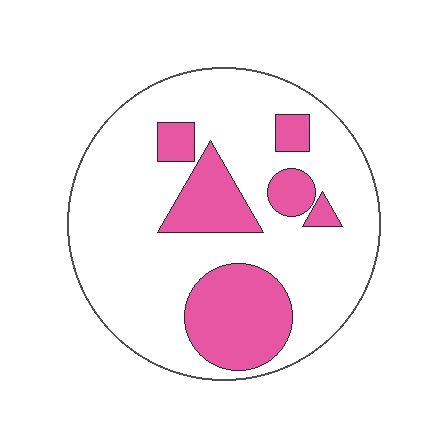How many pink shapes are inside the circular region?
6.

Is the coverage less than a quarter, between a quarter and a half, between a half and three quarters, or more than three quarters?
Between a quarter and a half.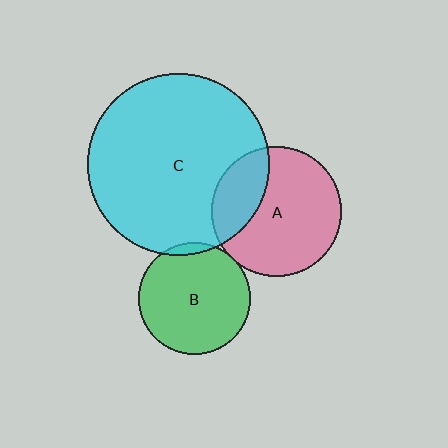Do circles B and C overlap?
Yes.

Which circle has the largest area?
Circle C (cyan).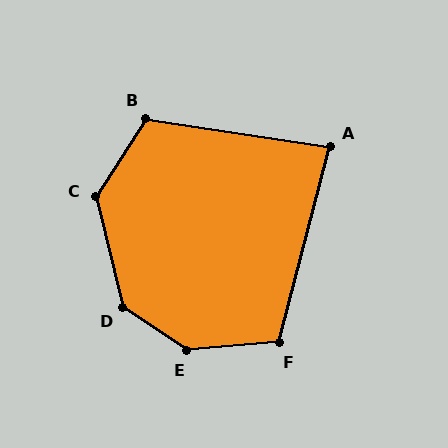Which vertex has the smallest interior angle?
A, at approximately 84 degrees.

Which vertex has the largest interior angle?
E, at approximately 142 degrees.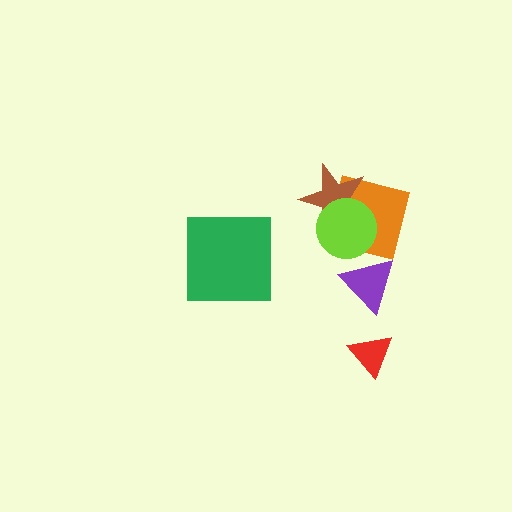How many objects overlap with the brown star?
2 objects overlap with the brown star.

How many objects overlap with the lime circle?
2 objects overlap with the lime circle.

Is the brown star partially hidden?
Yes, it is partially covered by another shape.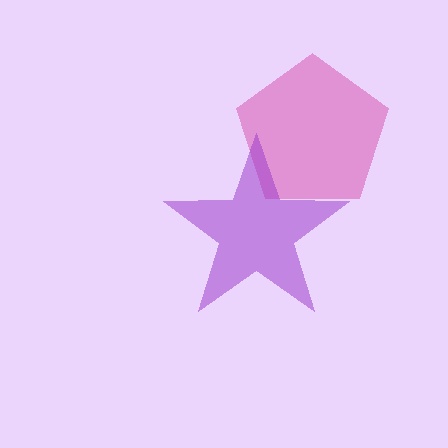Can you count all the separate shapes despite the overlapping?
Yes, there are 2 separate shapes.